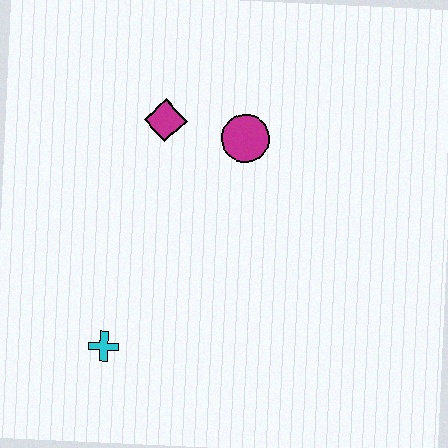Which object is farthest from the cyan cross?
The magenta circle is farthest from the cyan cross.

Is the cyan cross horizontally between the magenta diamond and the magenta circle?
No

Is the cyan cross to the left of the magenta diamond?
Yes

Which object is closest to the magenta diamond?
The magenta circle is closest to the magenta diamond.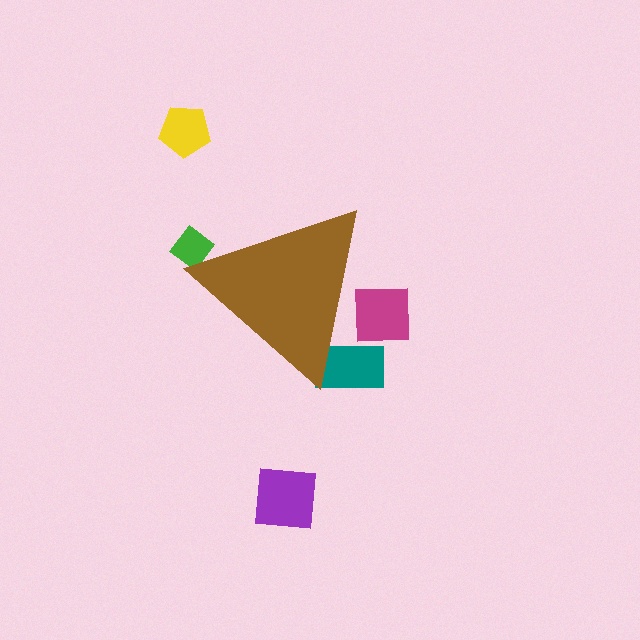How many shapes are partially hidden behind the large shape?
3 shapes are partially hidden.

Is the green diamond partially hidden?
Yes, the green diamond is partially hidden behind the brown triangle.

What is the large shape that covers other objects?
A brown triangle.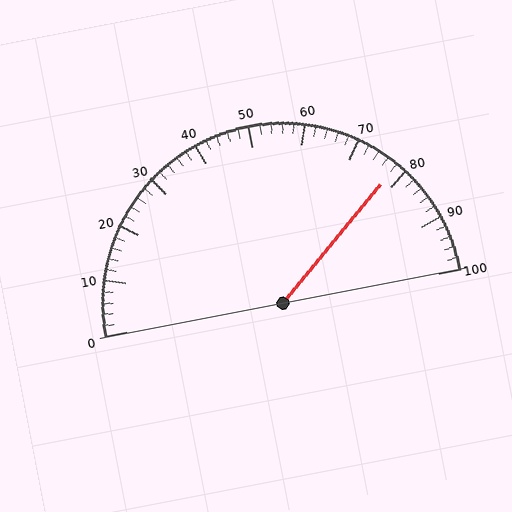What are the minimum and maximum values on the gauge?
The gauge ranges from 0 to 100.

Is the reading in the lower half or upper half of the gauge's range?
The reading is in the upper half of the range (0 to 100).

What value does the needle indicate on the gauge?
The needle indicates approximately 78.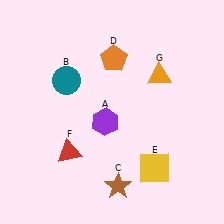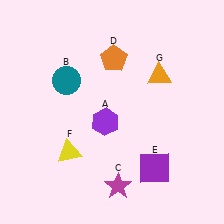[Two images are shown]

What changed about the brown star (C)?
In Image 1, C is brown. In Image 2, it changed to magenta.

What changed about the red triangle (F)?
In Image 1, F is red. In Image 2, it changed to yellow.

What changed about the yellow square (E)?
In Image 1, E is yellow. In Image 2, it changed to purple.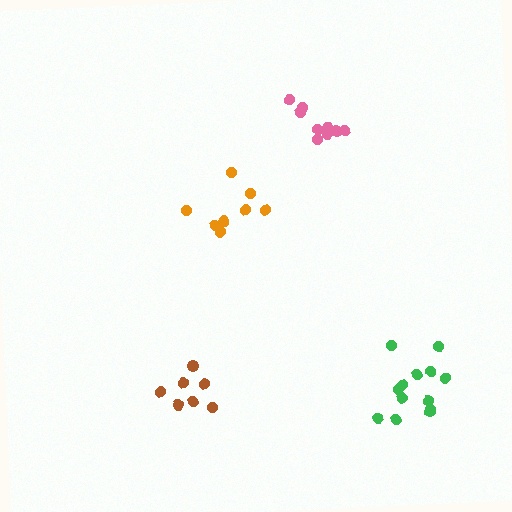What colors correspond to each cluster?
The clusters are colored: pink, brown, green, orange.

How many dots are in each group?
Group 1: 9 dots, Group 2: 7 dots, Group 3: 13 dots, Group 4: 8 dots (37 total).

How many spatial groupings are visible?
There are 4 spatial groupings.